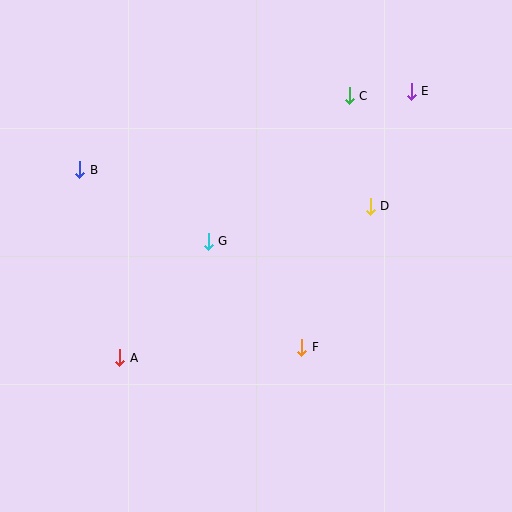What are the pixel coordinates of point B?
Point B is at (80, 170).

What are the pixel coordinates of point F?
Point F is at (302, 347).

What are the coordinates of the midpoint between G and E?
The midpoint between G and E is at (310, 166).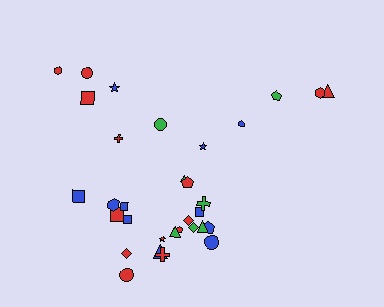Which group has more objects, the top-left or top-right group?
The top-left group.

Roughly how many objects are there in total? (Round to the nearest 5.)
Roughly 30 objects in total.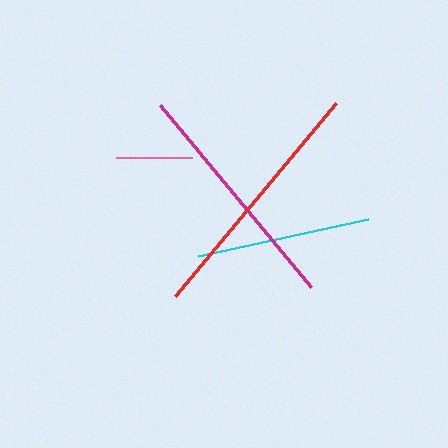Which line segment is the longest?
The red line is the longest at approximately 251 pixels.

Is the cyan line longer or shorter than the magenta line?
The magenta line is longer than the cyan line.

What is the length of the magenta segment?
The magenta segment is approximately 237 pixels long.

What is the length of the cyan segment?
The cyan segment is approximately 174 pixels long.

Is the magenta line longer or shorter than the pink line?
The magenta line is longer than the pink line.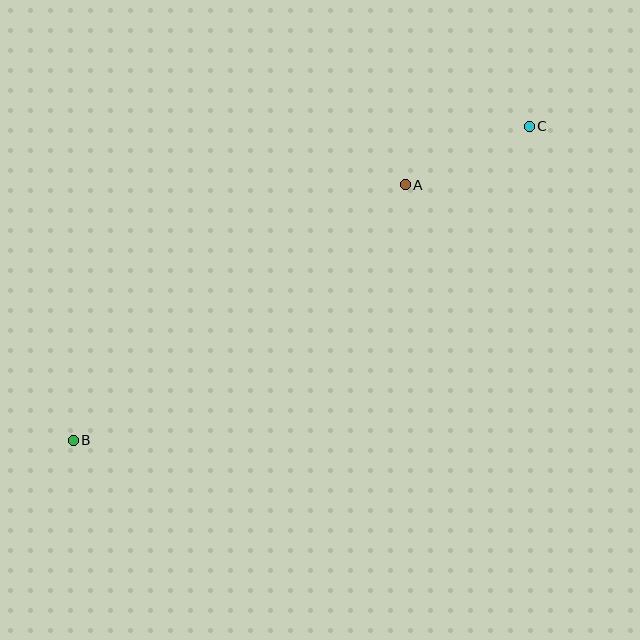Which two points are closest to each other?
Points A and C are closest to each other.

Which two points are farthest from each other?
Points B and C are farthest from each other.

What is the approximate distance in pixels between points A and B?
The distance between A and B is approximately 419 pixels.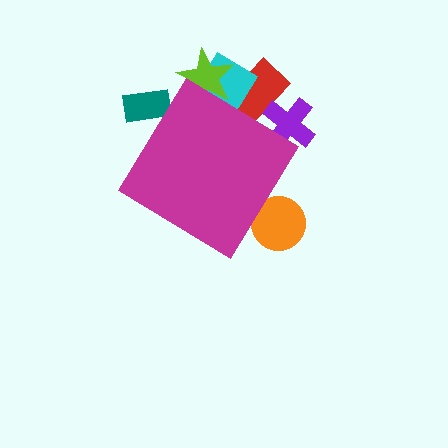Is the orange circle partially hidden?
Yes, the orange circle is partially hidden behind the magenta diamond.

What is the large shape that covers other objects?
A magenta diamond.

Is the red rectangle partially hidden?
Yes, the red rectangle is partially hidden behind the magenta diamond.